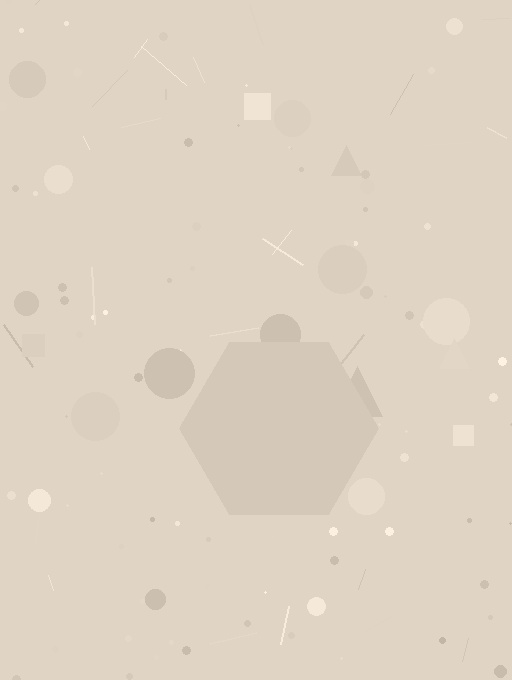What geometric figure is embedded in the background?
A hexagon is embedded in the background.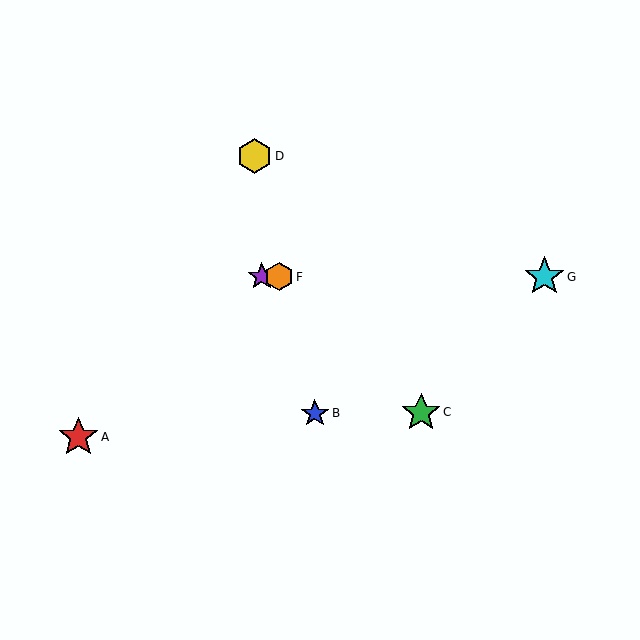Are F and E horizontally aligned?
Yes, both are at y≈277.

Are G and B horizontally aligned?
No, G is at y≈277 and B is at y≈413.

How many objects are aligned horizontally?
3 objects (E, F, G) are aligned horizontally.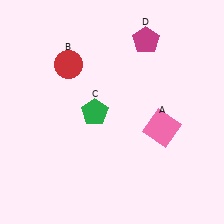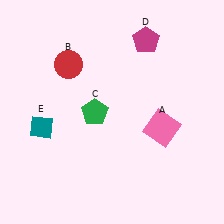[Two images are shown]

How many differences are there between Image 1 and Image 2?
There is 1 difference between the two images.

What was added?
A teal diamond (E) was added in Image 2.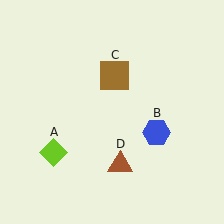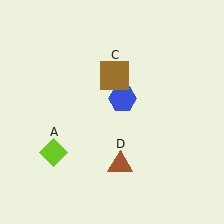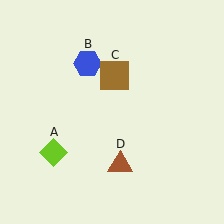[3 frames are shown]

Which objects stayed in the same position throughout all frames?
Lime diamond (object A) and brown square (object C) and brown triangle (object D) remained stationary.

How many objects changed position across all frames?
1 object changed position: blue hexagon (object B).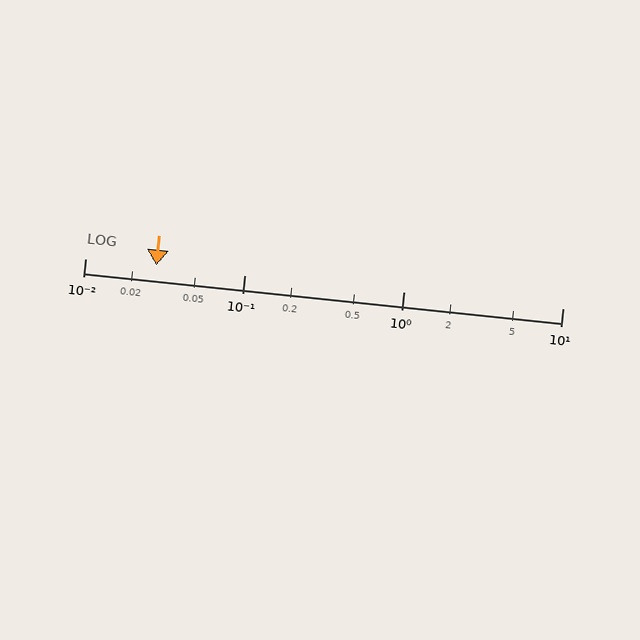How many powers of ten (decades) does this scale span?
The scale spans 3 decades, from 0.01 to 10.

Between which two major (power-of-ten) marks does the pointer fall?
The pointer is between 0.01 and 0.1.